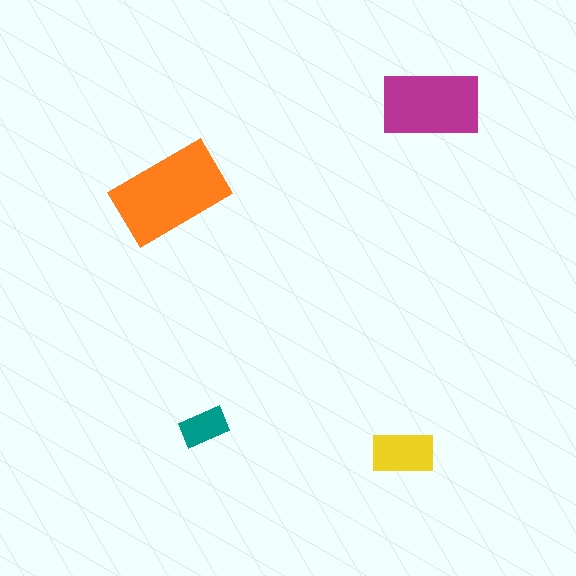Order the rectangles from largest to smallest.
the orange one, the magenta one, the yellow one, the teal one.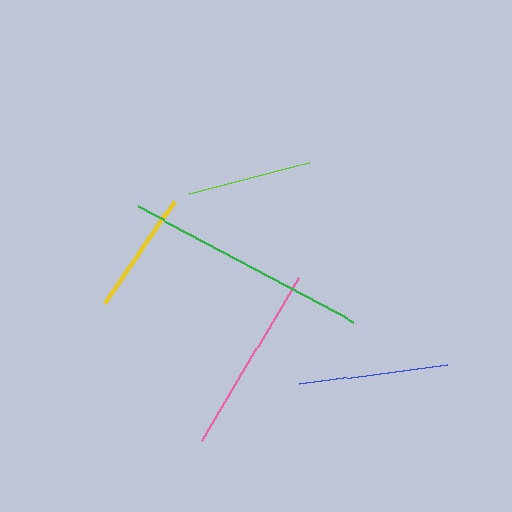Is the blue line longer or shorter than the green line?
The green line is longer than the blue line.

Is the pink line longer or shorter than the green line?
The green line is longer than the pink line.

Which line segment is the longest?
The green line is the longest at approximately 243 pixels.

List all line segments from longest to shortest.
From longest to shortest: green, pink, blue, yellow, lime.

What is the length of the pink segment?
The pink segment is approximately 189 pixels long.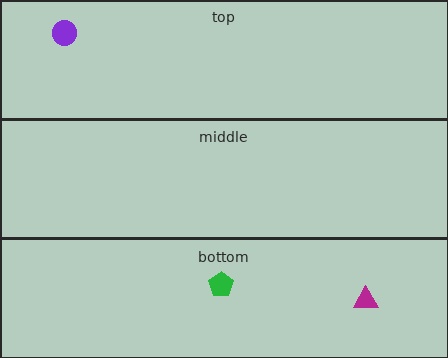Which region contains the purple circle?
The top region.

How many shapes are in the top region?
1.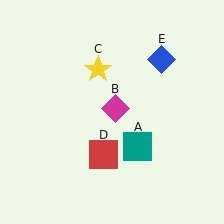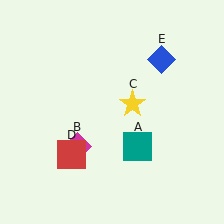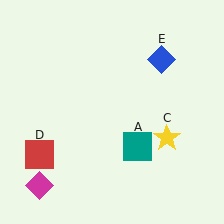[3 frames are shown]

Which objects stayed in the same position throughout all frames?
Teal square (object A) and blue diamond (object E) remained stationary.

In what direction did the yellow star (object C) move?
The yellow star (object C) moved down and to the right.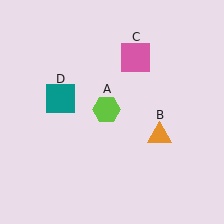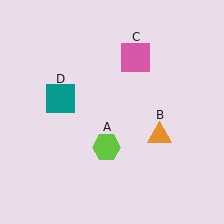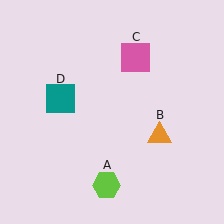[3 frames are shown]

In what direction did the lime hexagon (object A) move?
The lime hexagon (object A) moved down.